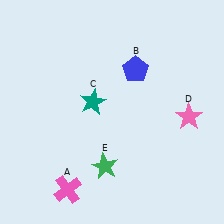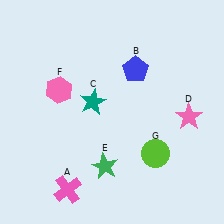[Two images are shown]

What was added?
A pink hexagon (F), a lime circle (G) were added in Image 2.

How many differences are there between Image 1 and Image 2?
There are 2 differences between the two images.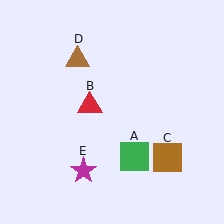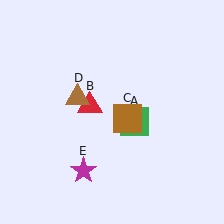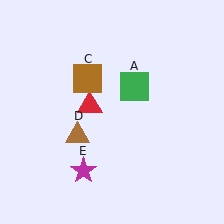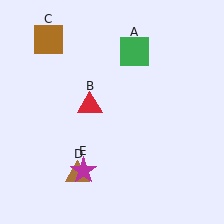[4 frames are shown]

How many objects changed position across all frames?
3 objects changed position: green square (object A), brown square (object C), brown triangle (object D).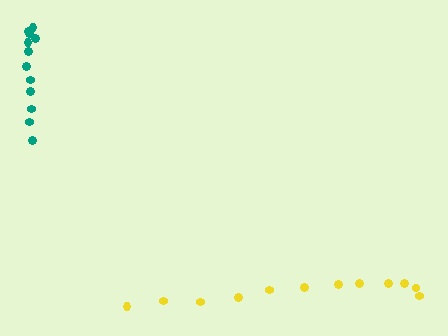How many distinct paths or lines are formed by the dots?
There are 2 distinct paths.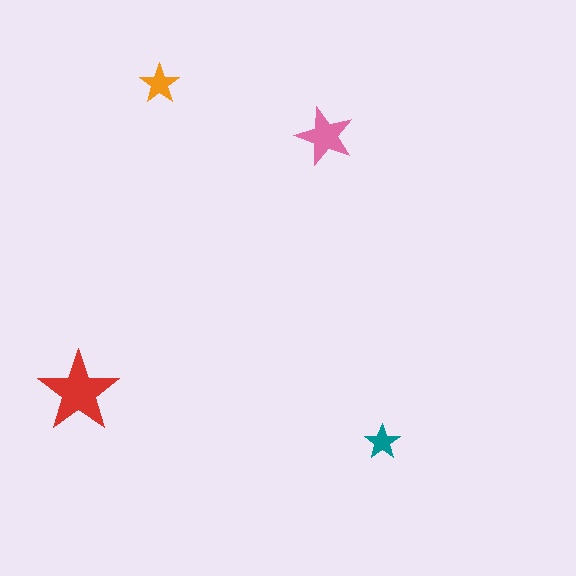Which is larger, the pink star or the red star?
The red one.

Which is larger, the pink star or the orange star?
The pink one.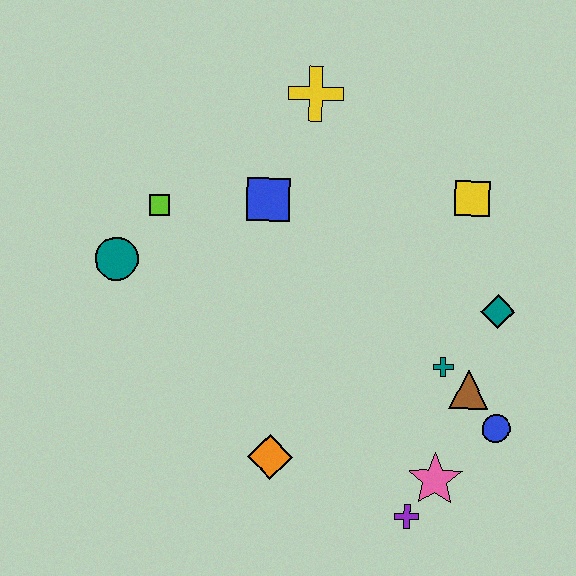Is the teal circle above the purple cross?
Yes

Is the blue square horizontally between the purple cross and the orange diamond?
No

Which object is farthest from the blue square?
The purple cross is farthest from the blue square.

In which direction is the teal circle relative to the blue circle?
The teal circle is to the left of the blue circle.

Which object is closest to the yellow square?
The teal diamond is closest to the yellow square.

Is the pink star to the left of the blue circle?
Yes